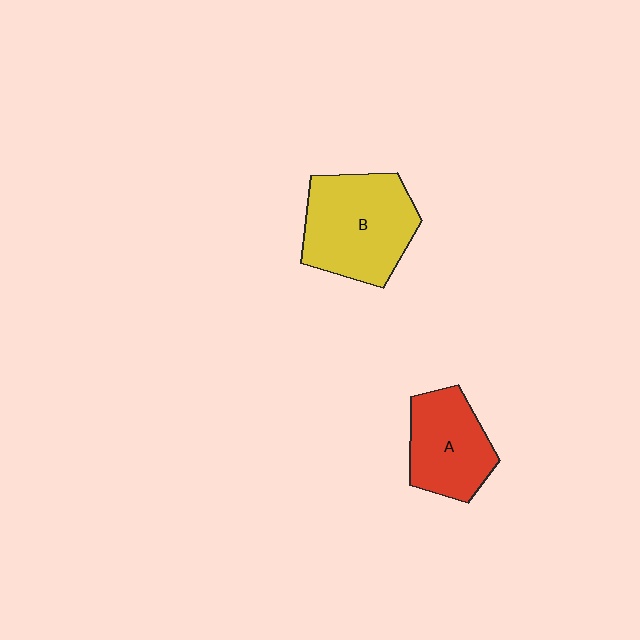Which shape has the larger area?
Shape B (yellow).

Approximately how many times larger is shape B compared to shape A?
Approximately 1.4 times.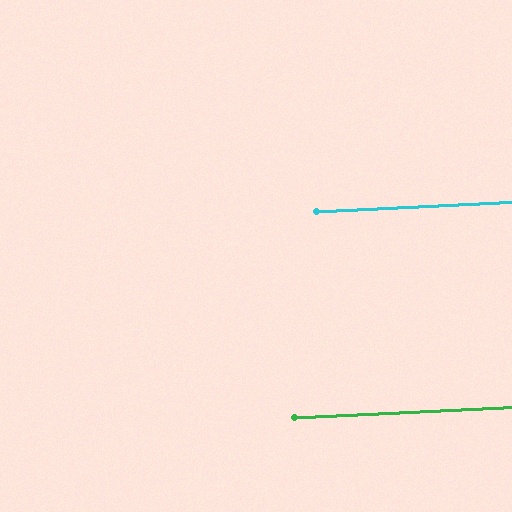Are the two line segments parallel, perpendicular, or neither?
Parallel — their directions differ by only 0.1°.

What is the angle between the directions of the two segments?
Approximately 0 degrees.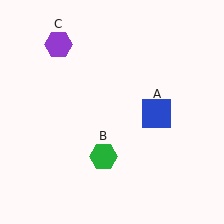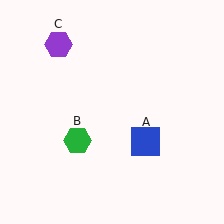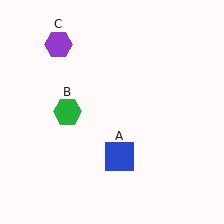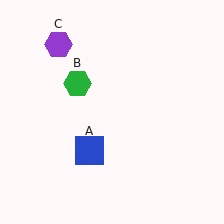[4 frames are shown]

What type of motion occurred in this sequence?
The blue square (object A), green hexagon (object B) rotated clockwise around the center of the scene.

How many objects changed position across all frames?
2 objects changed position: blue square (object A), green hexagon (object B).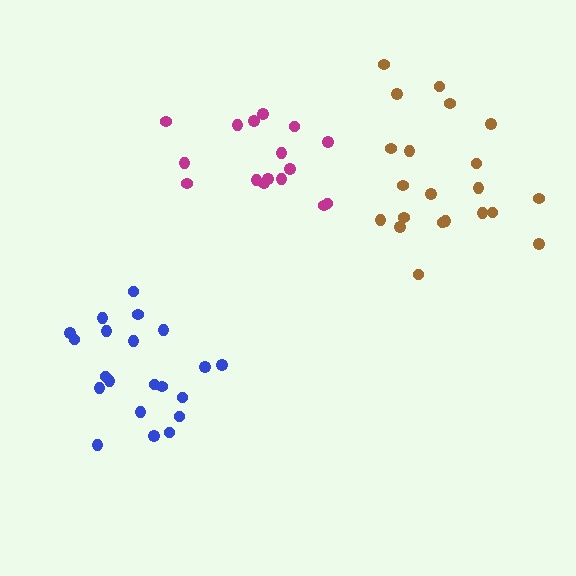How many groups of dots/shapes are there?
There are 3 groups.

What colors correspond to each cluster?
The clusters are colored: blue, magenta, brown.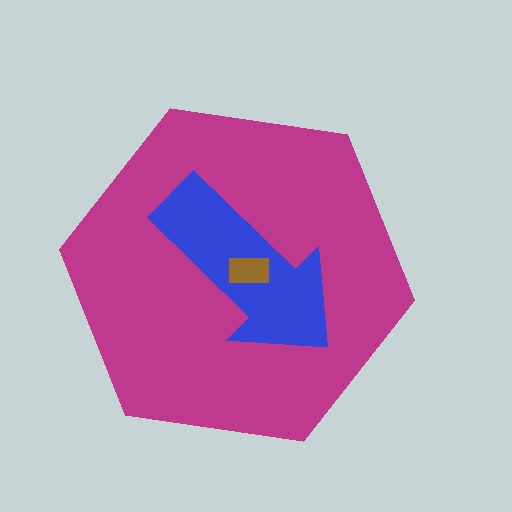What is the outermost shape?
The magenta hexagon.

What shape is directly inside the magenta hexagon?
The blue arrow.